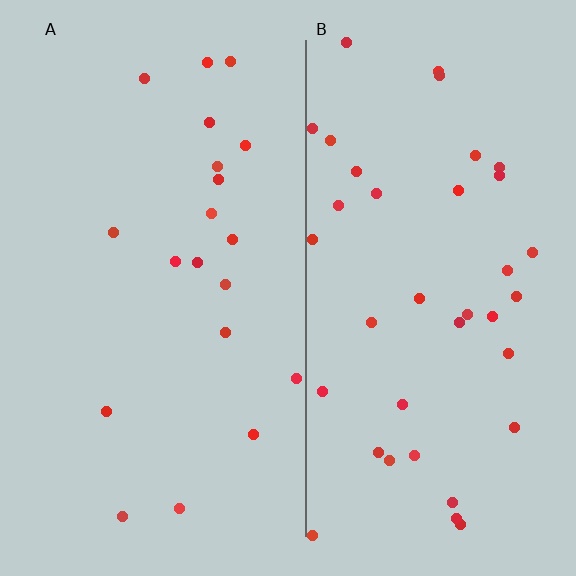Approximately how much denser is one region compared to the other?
Approximately 2.0× — region B over region A.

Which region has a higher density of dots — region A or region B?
B (the right).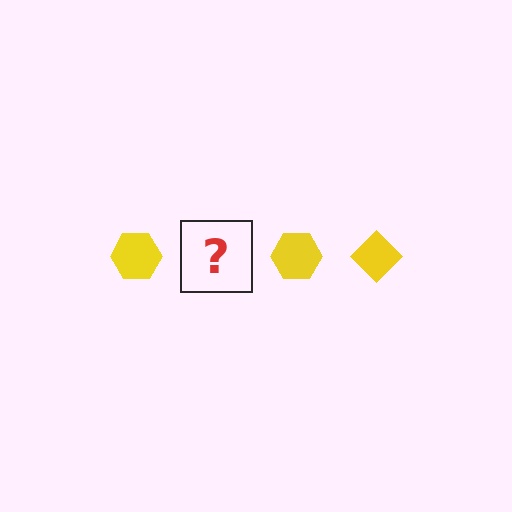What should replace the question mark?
The question mark should be replaced with a yellow diamond.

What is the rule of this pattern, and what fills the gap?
The rule is that the pattern cycles through hexagon, diamond shapes in yellow. The gap should be filled with a yellow diamond.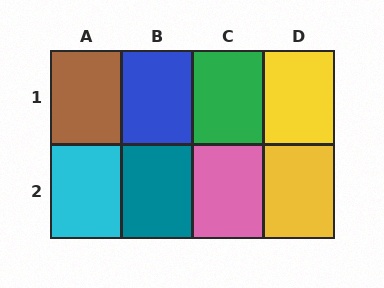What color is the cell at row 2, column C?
Pink.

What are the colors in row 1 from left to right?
Brown, blue, green, yellow.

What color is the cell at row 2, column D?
Yellow.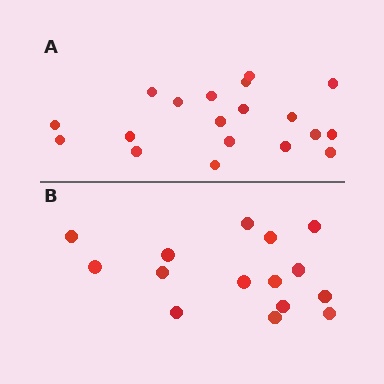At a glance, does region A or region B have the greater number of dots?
Region A (the top region) has more dots.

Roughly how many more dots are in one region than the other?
Region A has about 4 more dots than region B.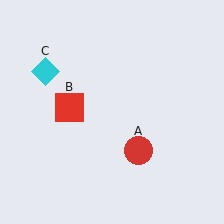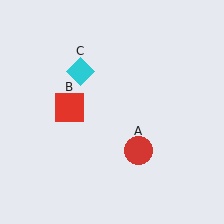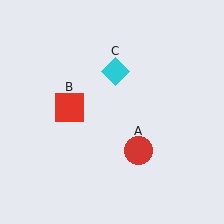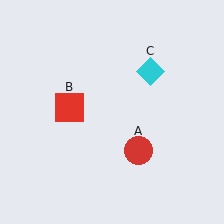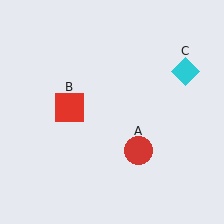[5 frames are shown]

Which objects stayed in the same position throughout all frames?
Red circle (object A) and red square (object B) remained stationary.